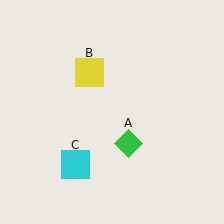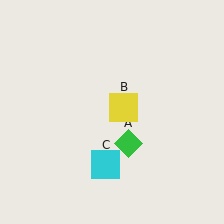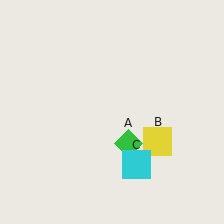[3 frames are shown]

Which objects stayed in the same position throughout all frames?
Green diamond (object A) remained stationary.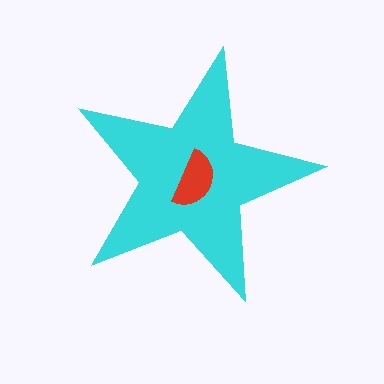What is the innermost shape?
The red semicircle.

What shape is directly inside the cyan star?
The red semicircle.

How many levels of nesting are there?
2.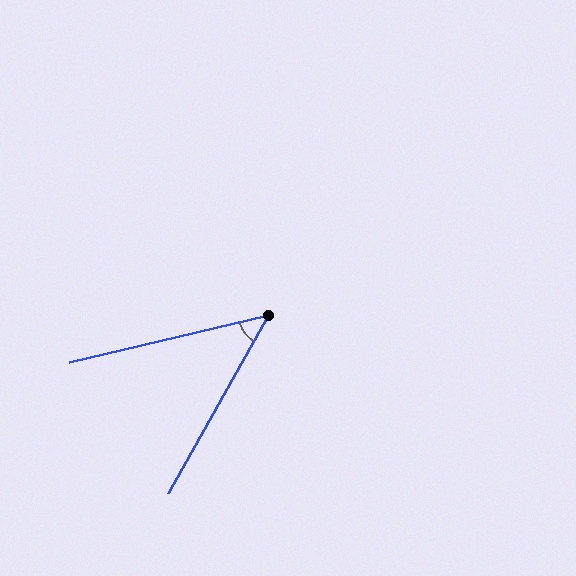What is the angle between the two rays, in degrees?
Approximately 47 degrees.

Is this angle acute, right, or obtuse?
It is acute.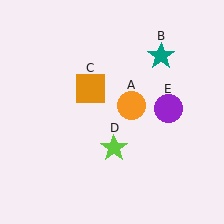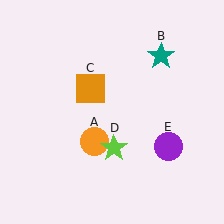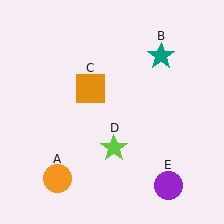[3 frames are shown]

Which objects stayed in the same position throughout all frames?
Teal star (object B) and orange square (object C) and lime star (object D) remained stationary.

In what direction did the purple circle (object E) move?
The purple circle (object E) moved down.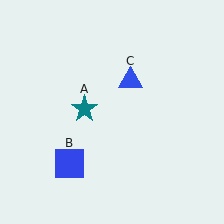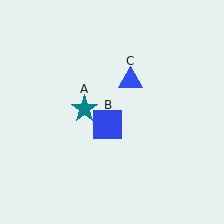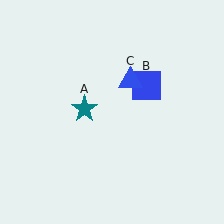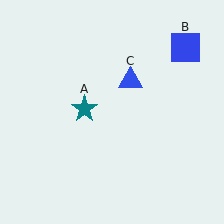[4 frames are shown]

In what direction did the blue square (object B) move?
The blue square (object B) moved up and to the right.